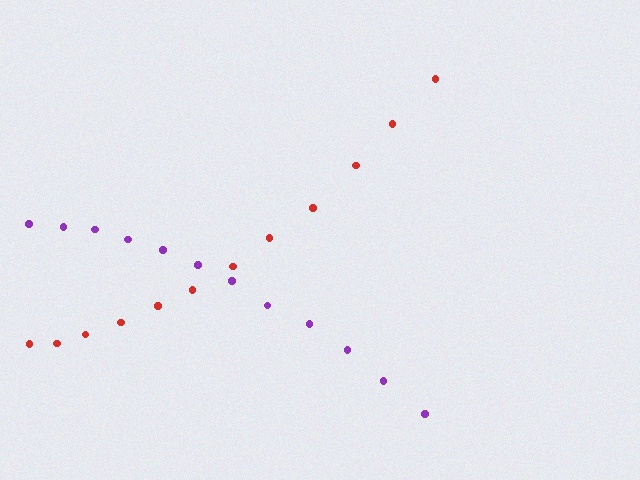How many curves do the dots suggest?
There are 2 distinct paths.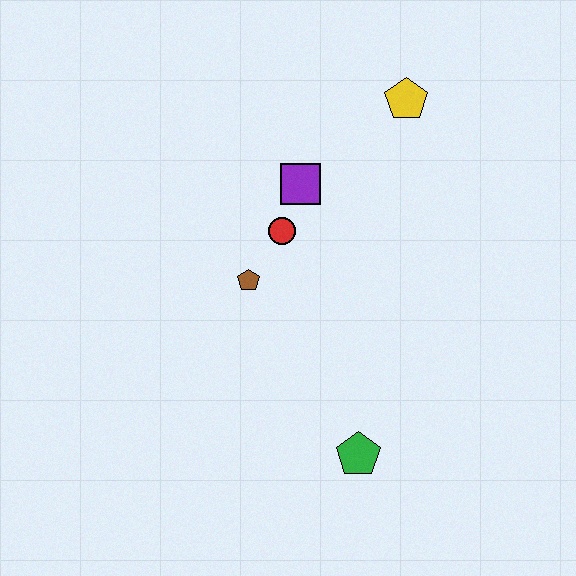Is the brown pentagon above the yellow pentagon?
No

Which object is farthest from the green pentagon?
The yellow pentagon is farthest from the green pentagon.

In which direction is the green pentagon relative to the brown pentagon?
The green pentagon is below the brown pentagon.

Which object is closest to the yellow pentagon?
The purple square is closest to the yellow pentagon.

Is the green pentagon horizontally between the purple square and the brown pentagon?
No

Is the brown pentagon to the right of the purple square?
No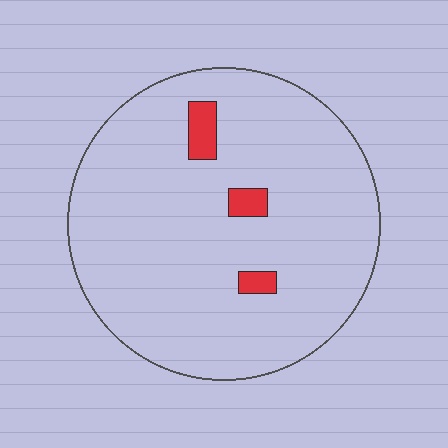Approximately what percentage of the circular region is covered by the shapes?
Approximately 5%.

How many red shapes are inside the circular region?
3.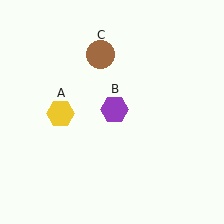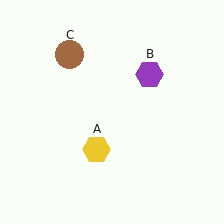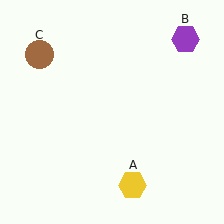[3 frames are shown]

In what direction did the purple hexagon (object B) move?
The purple hexagon (object B) moved up and to the right.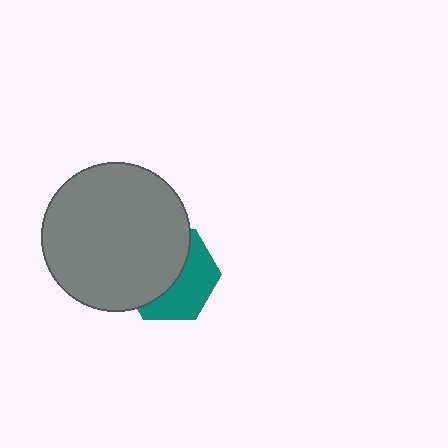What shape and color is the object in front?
The object in front is a gray circle.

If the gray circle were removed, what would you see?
You would see the complete teal hexagon.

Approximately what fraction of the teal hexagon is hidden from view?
Roughly 55% of the teal hexagon is hidden behind the gray circle.